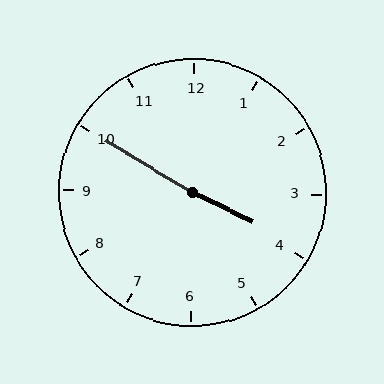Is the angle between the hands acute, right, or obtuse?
It is obtuse.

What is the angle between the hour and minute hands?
Approximately 175 degrees.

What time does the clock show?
3:50.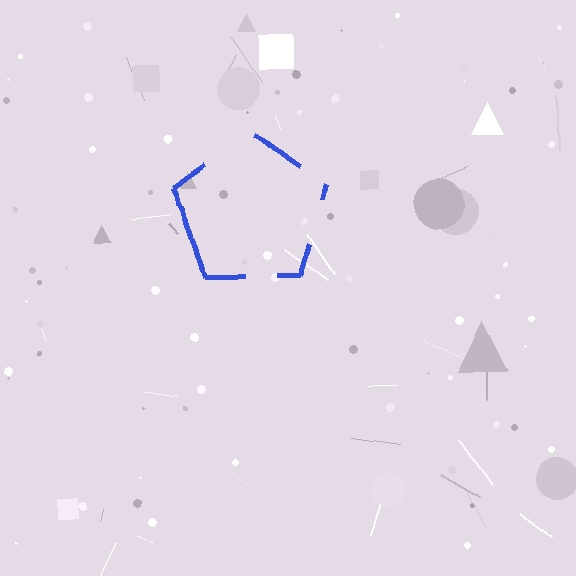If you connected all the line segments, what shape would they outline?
They would outline a pentagon.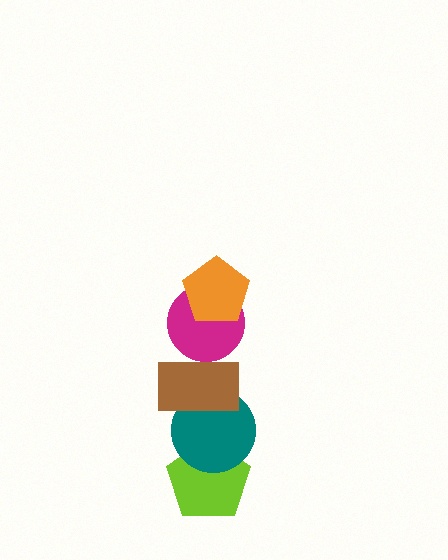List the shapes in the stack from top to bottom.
From top to bottom: the orange pentagon, the magenta circle, the brown rectangle, the teal circle, the lime pentagon.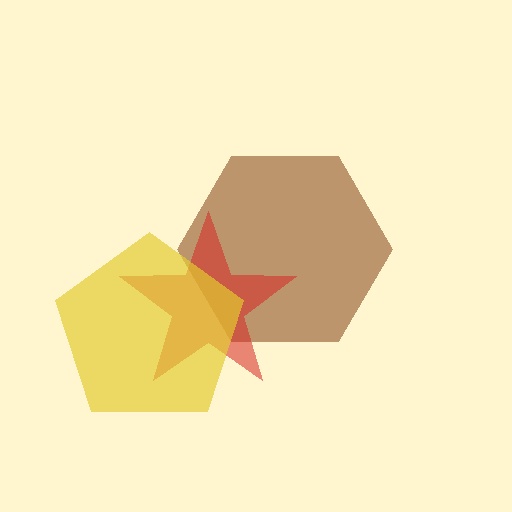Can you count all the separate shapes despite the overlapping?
Yes, there are 3 separate shapes.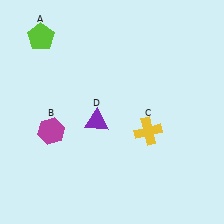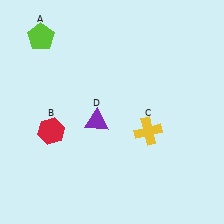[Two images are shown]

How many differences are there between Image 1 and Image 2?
There is 1 difference between the two images.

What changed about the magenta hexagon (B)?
In Image 1, B is magenta. In Image 2, it changed to red.